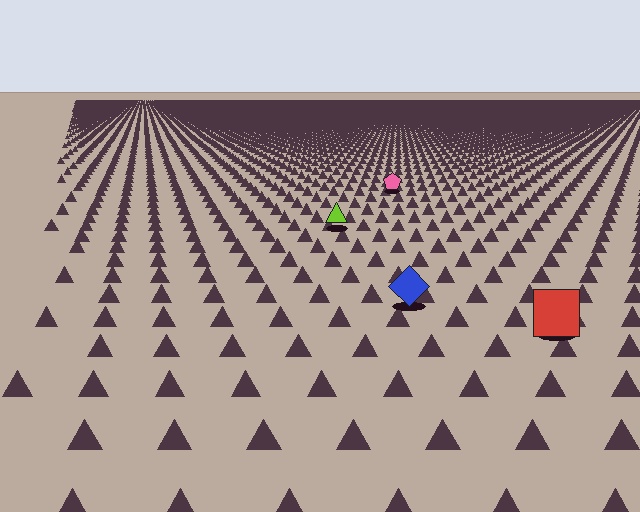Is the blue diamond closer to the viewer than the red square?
No. The red square is closer — you can tell from the texture gradient: the ground texture is coarser near it.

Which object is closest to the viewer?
The red square is closest. The texture marks near it are larger and more spread out.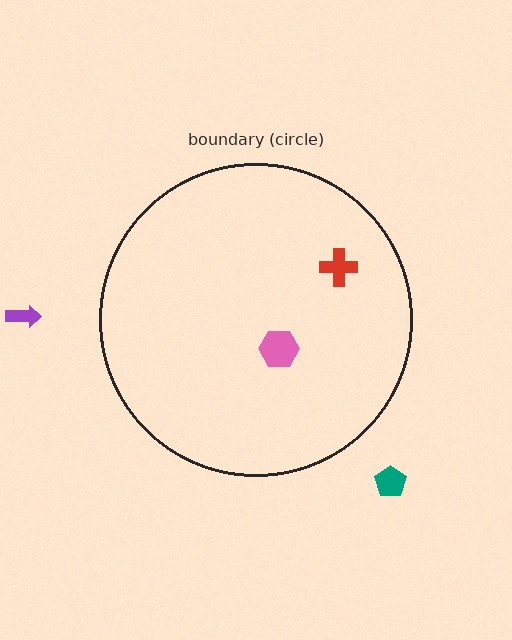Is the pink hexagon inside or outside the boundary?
Inside.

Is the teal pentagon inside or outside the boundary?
Outside.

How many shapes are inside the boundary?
2 inside, 2 outside.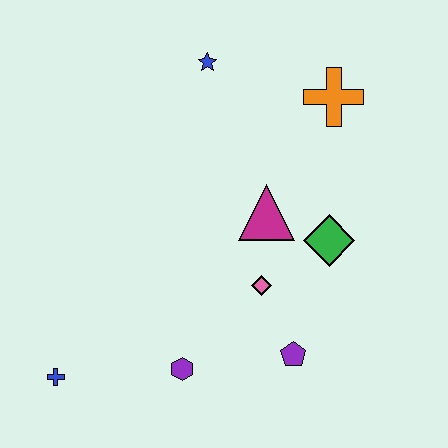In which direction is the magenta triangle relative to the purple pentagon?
The magenta triangle is above the purple pentagon.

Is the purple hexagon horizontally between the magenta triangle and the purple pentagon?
No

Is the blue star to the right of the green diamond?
No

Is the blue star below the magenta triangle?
No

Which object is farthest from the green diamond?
The blue cross is farthest from the green diamond.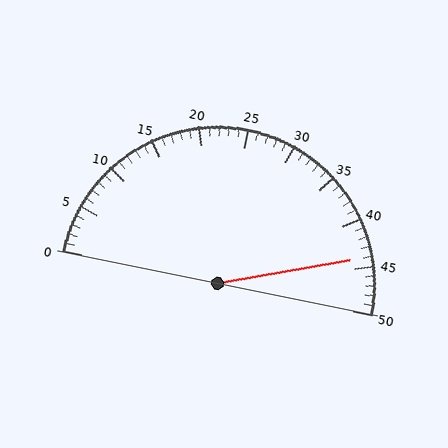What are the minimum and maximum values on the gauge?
The gauge ranges from 0 to 50.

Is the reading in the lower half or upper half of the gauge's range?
The reading is in the upper half of the range (0 to 50).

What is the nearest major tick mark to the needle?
The nearest major tick mark is 45.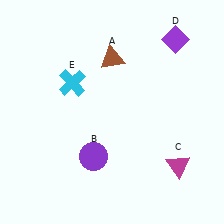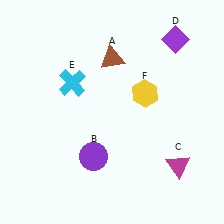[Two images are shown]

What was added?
A yellow hexagon (F) was added in Image 2.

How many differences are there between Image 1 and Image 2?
There is 1 difference between the two images.